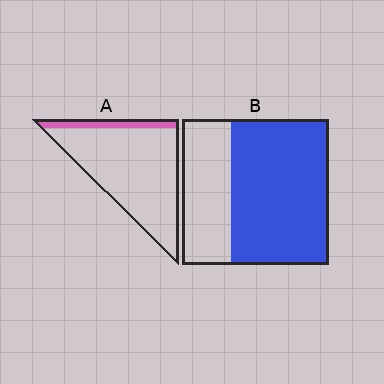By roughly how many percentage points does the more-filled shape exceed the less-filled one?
By roughly 55 percentage points (B over A).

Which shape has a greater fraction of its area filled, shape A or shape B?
Shape B.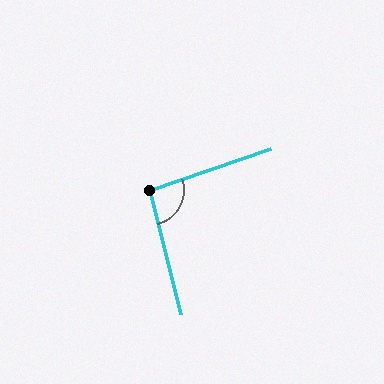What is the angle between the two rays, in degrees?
Approximately 95 degrees.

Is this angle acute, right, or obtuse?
It is approximately a right angle.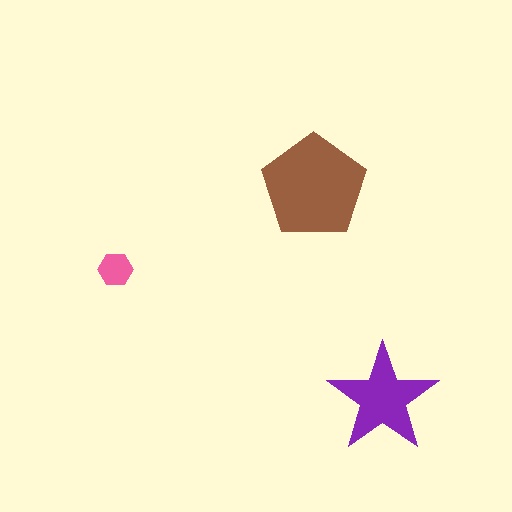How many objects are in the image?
There are 3 objects in the image.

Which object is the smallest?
The pink hexagon.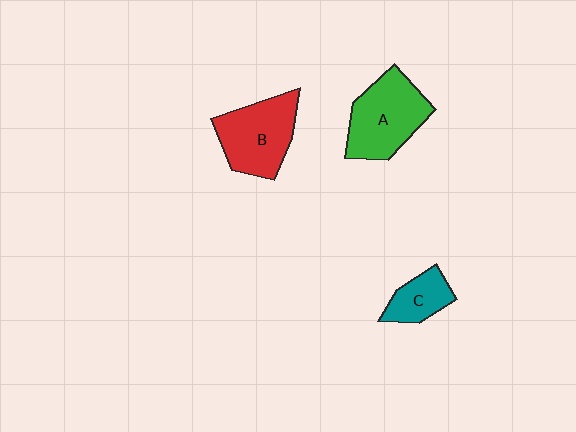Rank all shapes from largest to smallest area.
From largest to smallest: A (green), B (red), C (teal).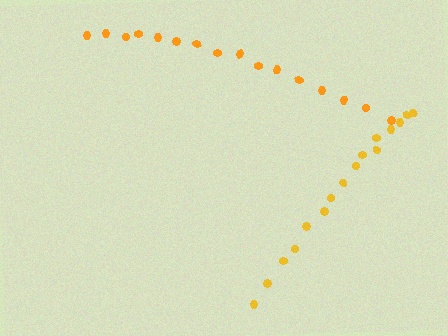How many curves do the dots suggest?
There are 2 distinct paths.